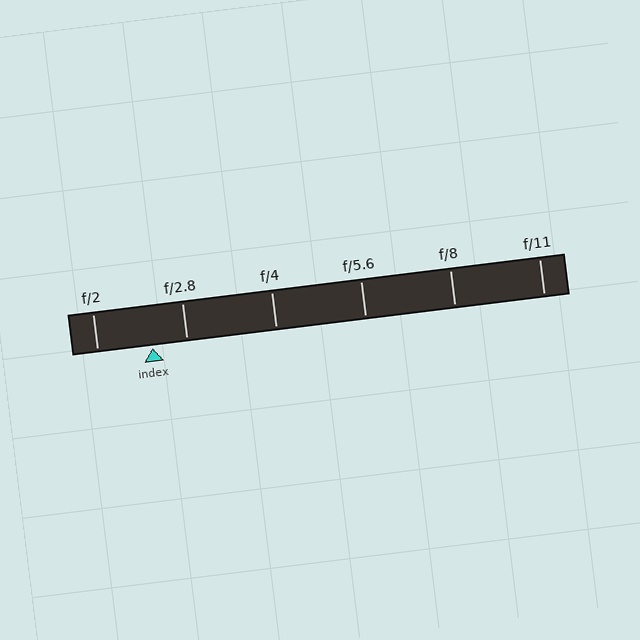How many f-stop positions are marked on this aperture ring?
There are 6 f-stop positions marked.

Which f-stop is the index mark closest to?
The index mark is closest to f/2.8.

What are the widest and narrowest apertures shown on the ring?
The widest aperture shown is f/2 and the narrowest is f/11.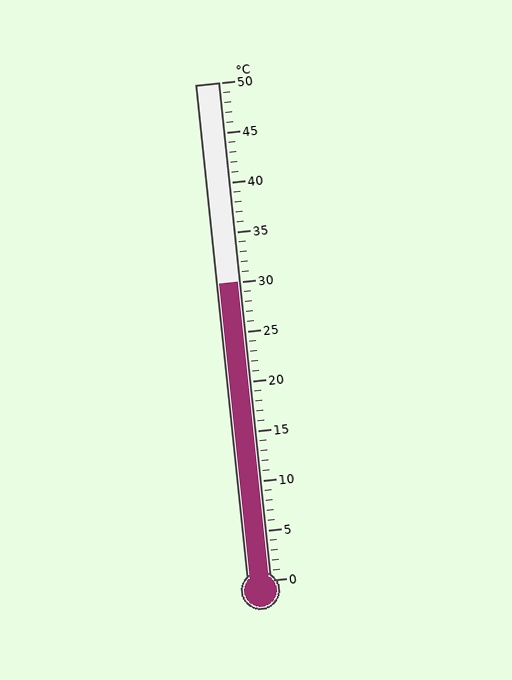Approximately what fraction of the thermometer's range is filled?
The thermometer is filled to approximately 60% of its range.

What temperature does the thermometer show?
The thermometer shows approximately 30°C.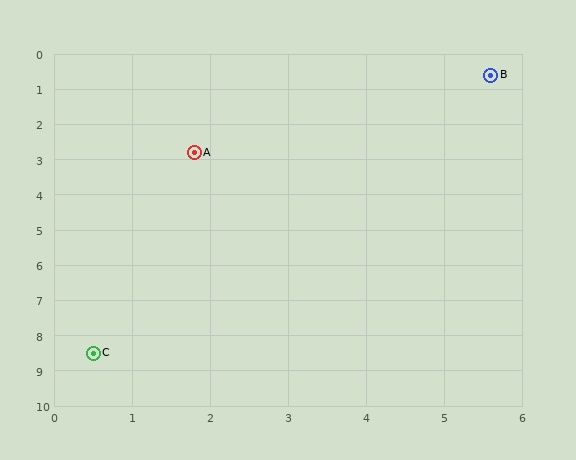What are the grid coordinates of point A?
Point A is at approximately (1.8, 2.8).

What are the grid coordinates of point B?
Point B is at approximately (5.6, 0.6).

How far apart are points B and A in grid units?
Points B and A are about 4.4 grid units apart.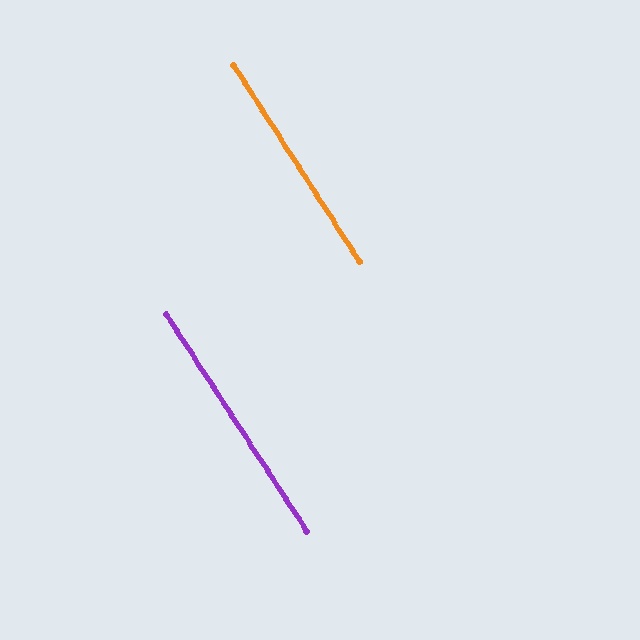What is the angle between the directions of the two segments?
Approximately 1 degree.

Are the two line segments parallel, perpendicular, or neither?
Parallel — their directions differ by only 0.6°.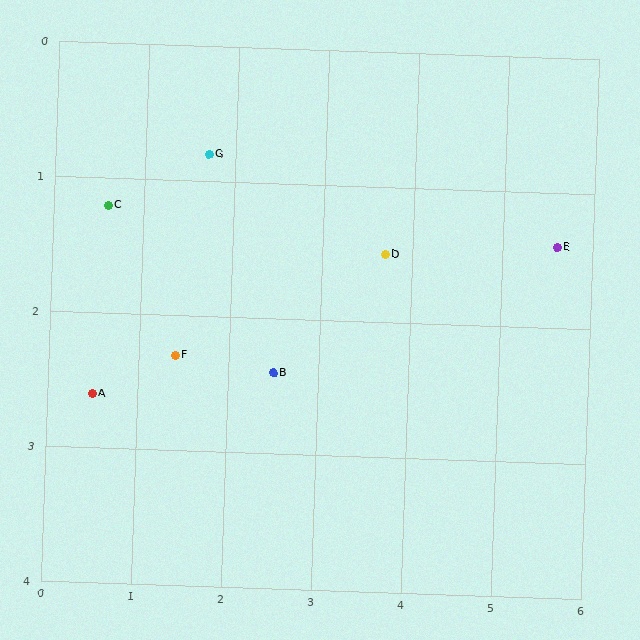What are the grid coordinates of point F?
Point F is at approximately (1.4, 2.3).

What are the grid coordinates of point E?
Point E is at approximately (5.6, 1.4).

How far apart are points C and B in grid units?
Points C and B are about 2.2 grid units apart.